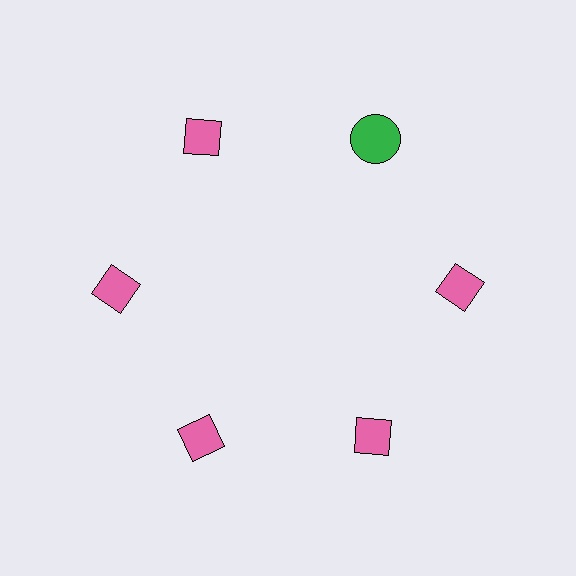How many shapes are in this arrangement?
There are 6 shapes arranged in a ring pattern.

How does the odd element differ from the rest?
It differs in both color (green instead of pink) and shape (circle instead of diamond).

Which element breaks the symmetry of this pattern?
The green circle at roughly the 1 o'clock position breaks the symmetry. All other shapes are pink diamonds.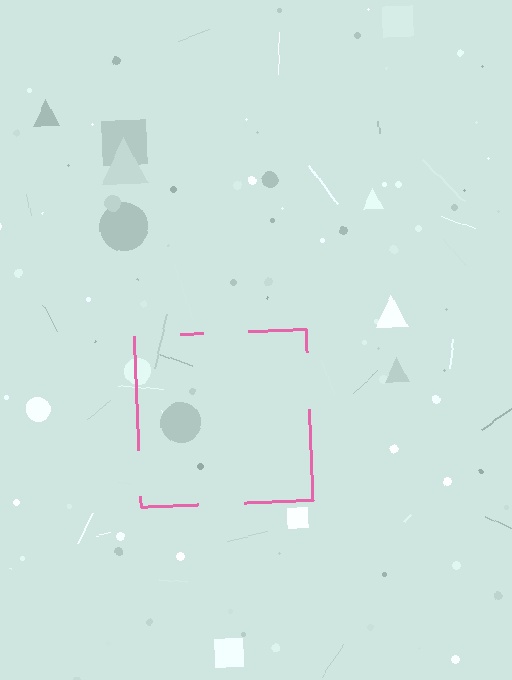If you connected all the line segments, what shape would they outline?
They would outline a square.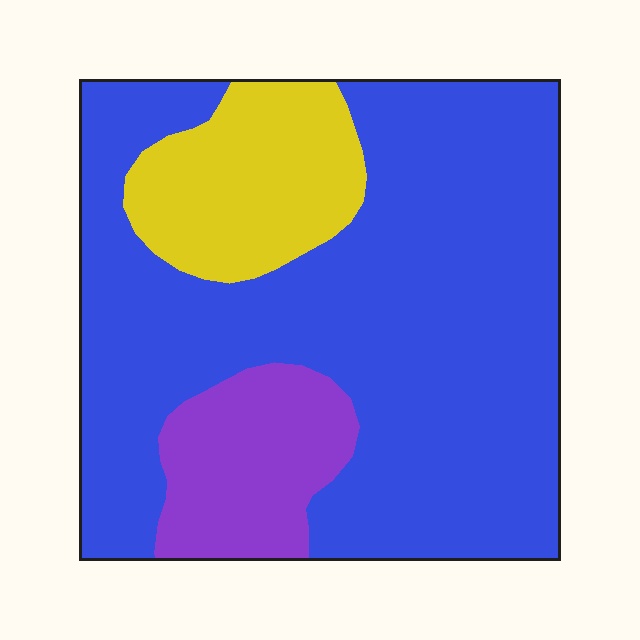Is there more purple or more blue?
Blue.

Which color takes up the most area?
Blue, at roughly 70%.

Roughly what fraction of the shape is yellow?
Yellow covers 16% of the shape.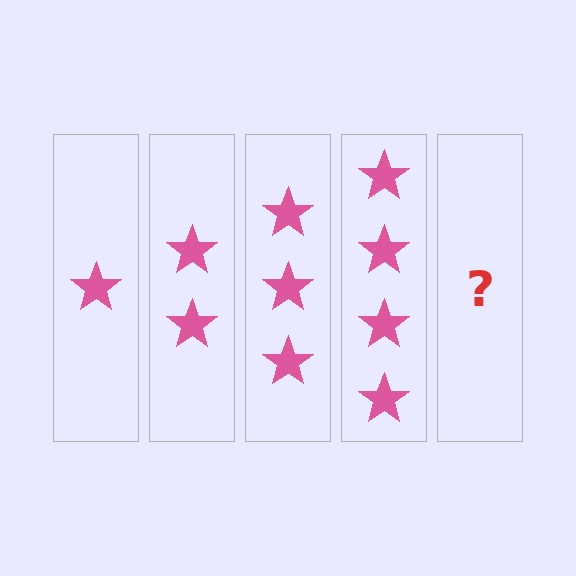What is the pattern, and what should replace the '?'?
The pattern is that each step adds one more star. The '?' should be 5 stars.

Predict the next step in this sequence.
The next step is 5 stars.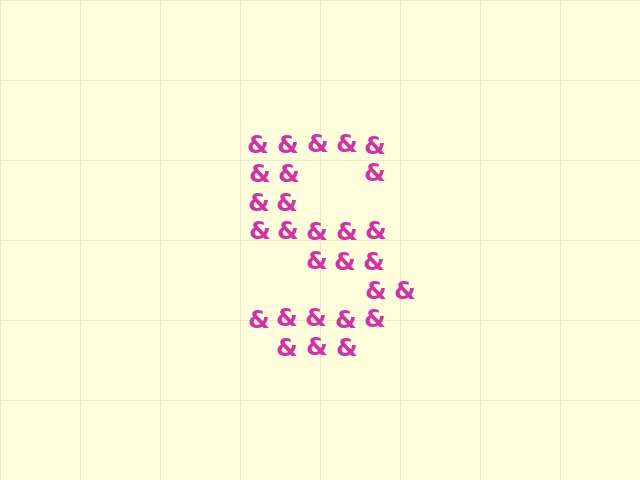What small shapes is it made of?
It is made of small ampersands.